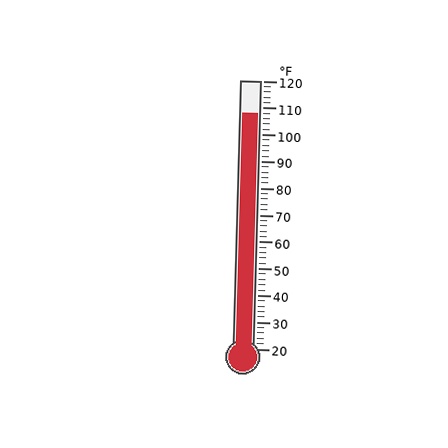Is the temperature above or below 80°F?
The temperature is above 80°F.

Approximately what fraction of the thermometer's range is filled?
The thermometer is filled to approximately 90% of its range.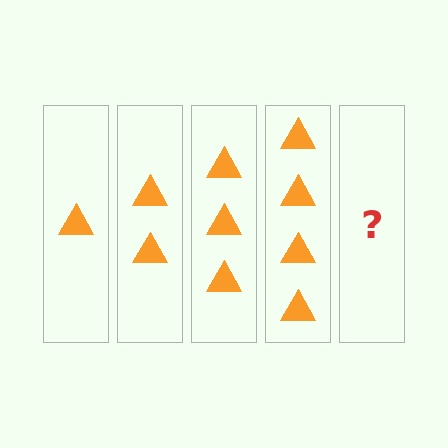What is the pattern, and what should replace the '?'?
The pattern is that each step adds one more triangle. The '?' should be 5 triangles.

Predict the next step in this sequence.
The next step is 5 triangles.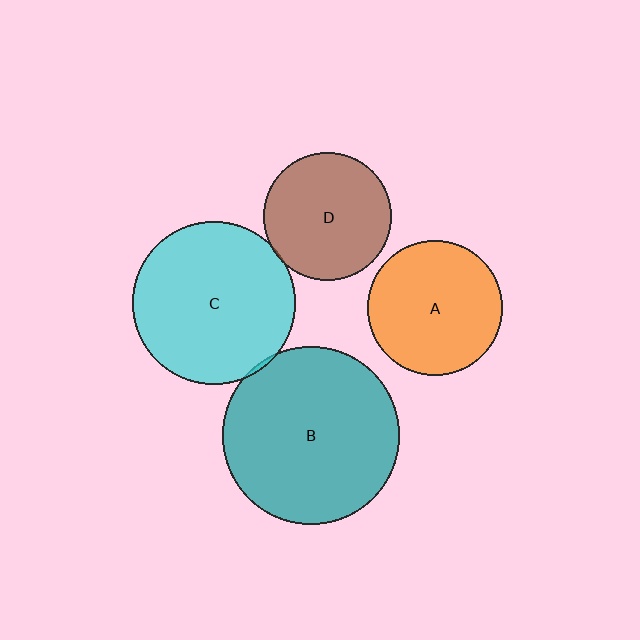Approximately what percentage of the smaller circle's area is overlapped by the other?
Approximately 5%.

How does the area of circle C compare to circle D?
Approximately 1.6 times.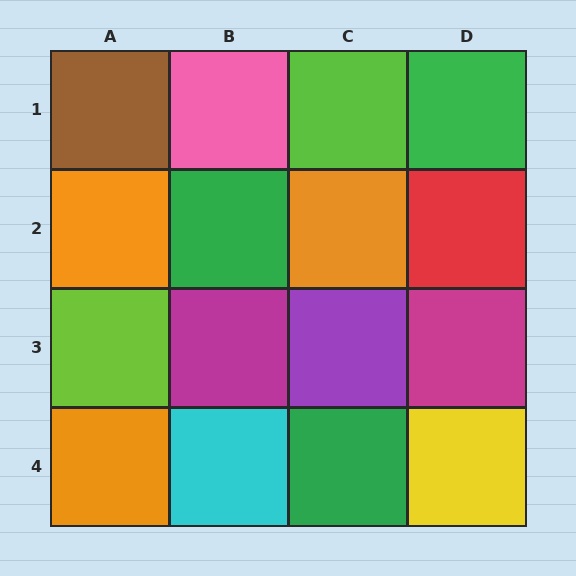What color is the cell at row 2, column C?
Orange.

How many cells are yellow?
1 cell is yellow.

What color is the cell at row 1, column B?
Pink.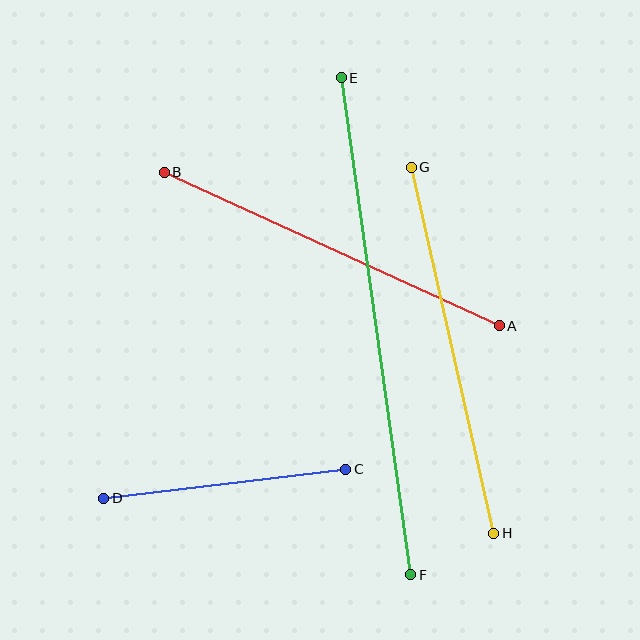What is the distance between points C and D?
The distance is approximately 244 pixels.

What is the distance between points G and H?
The distance is approximately 375 pixels.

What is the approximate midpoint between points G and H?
The midpoint is at approximately (452, 350) pixels.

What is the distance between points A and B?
The distance is approximately 369 pixels.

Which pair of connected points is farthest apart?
Points E and F are farthest apart.